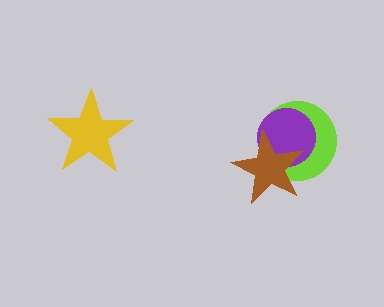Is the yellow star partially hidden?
No, no other shape covers it.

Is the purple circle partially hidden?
Yes, it is partially covered by another shape.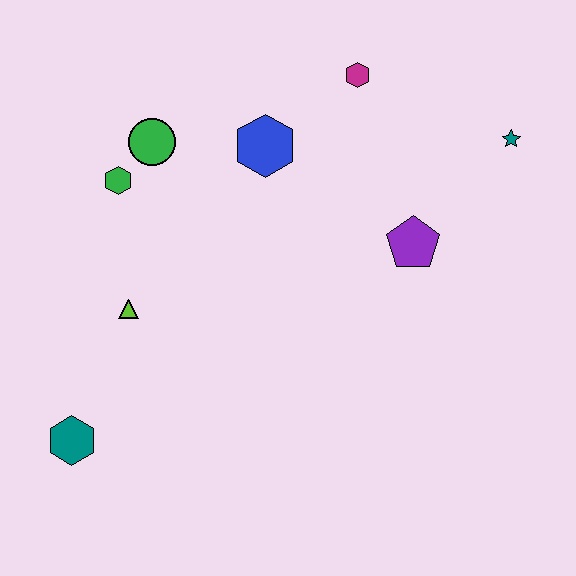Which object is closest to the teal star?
The purple pentagon is closest to the teal star.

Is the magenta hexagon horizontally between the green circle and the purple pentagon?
Yes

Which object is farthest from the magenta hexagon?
The teal hexagon is farthest from the magenta hexagon.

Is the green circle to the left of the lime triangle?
No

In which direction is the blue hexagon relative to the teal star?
The blue hexagon is to the left of the teal star.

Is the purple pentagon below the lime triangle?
No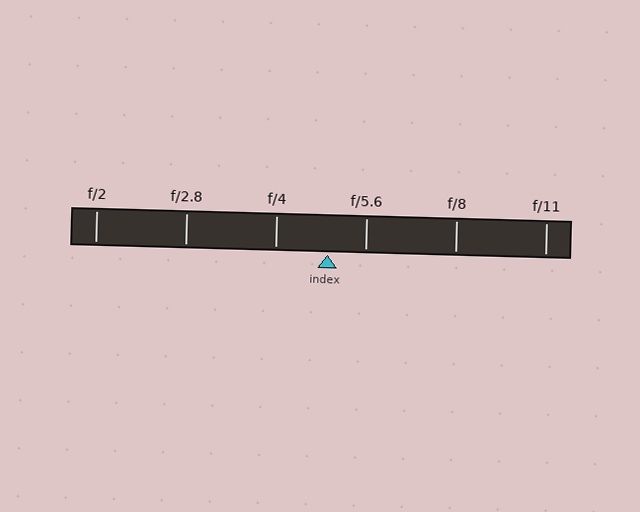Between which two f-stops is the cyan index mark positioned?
The index mark is between f/4 and f/5.6.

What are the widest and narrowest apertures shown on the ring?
The widest aperture shown is f/2 and the narrowest is f/11.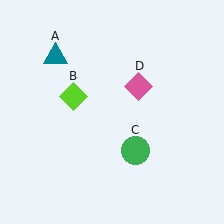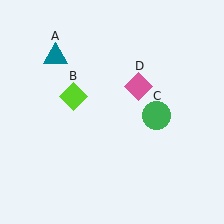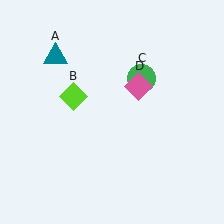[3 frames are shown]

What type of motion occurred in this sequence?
The green circle (object C) rotated counterclockwise around the center of the scene.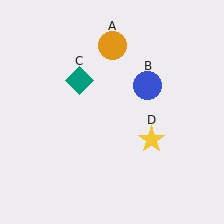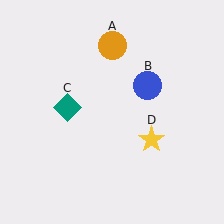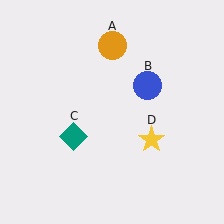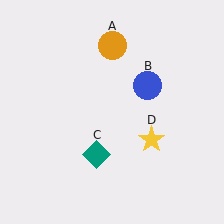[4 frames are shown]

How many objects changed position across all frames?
1 object changed position: teal diamond (object C).